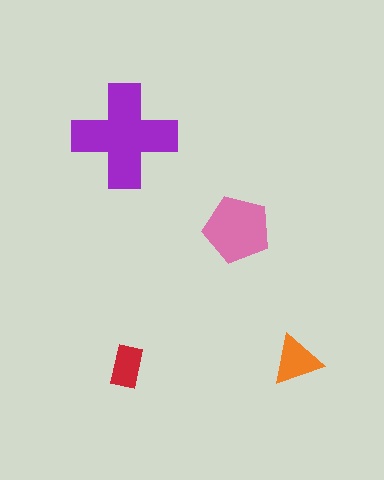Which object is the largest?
The purple cross.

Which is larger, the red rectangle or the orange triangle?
The orange triangle.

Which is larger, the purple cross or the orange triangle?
The purple cross.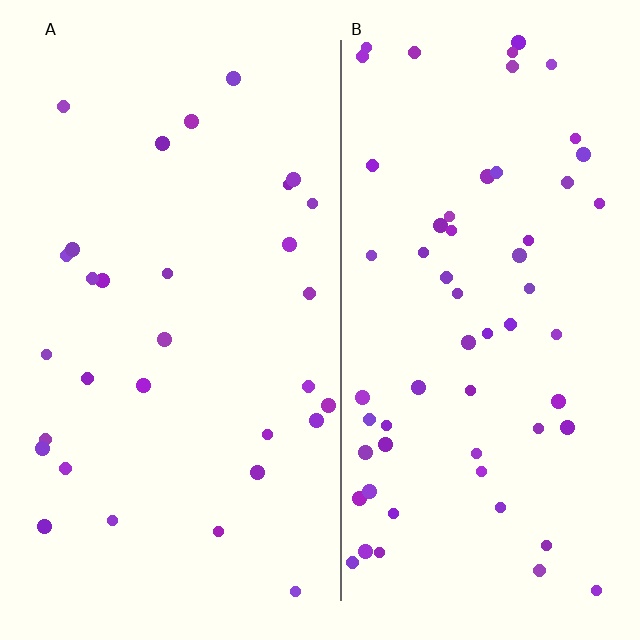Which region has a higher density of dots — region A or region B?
B (the right).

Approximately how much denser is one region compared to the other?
Approximately 1.9× — region B over region A.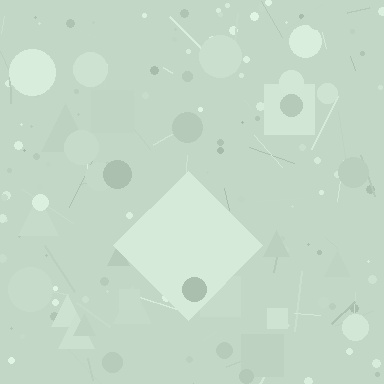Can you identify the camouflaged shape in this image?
The camouflaged shape is a diamond.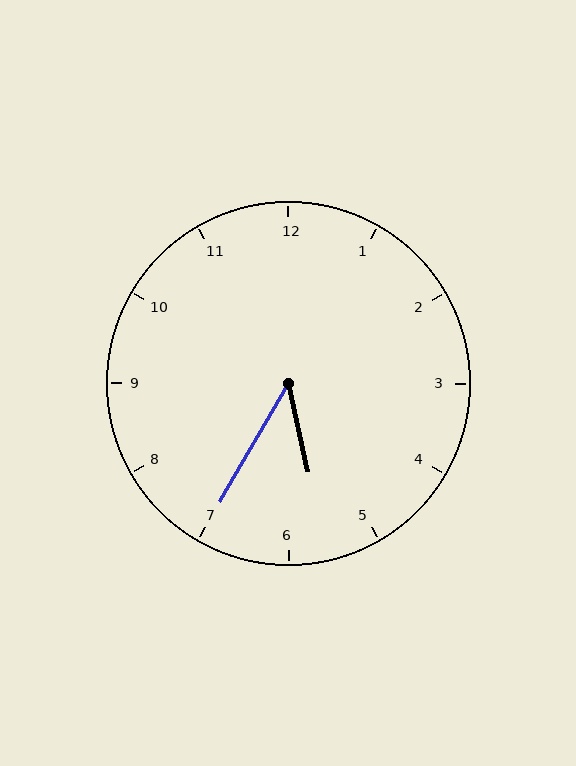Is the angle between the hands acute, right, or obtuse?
It is acute.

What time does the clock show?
5:35.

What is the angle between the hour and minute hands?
Approximately 42 degrees.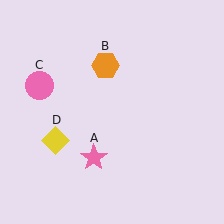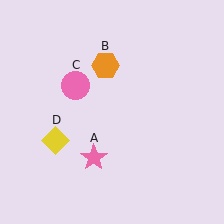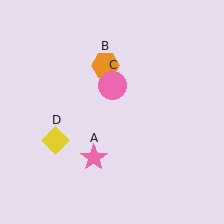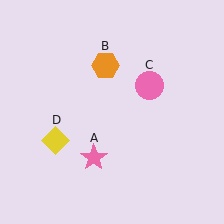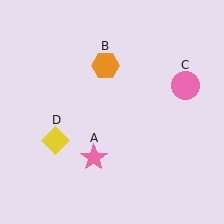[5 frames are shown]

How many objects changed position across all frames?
1 object changed position: pink circle (object C).